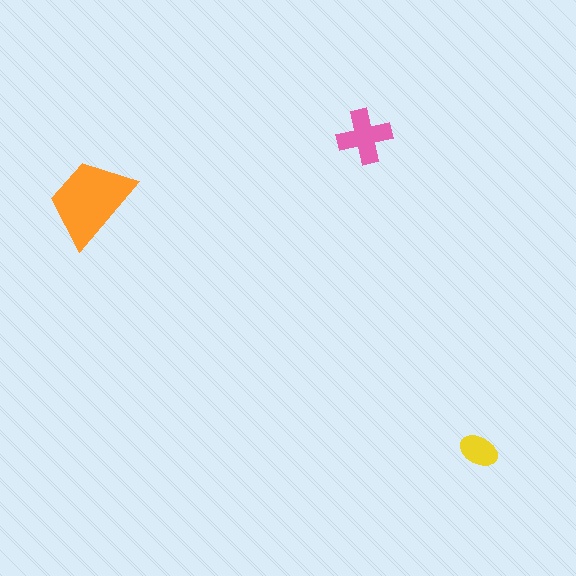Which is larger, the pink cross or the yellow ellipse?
The pink cross.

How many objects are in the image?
There are 3 objects in the image.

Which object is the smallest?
The yellow ellipse.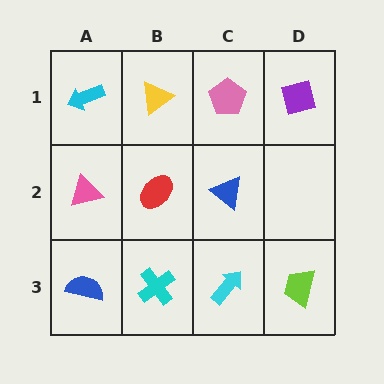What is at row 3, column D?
A lime trapezoid.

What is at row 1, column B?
A yellow triangle.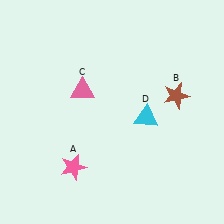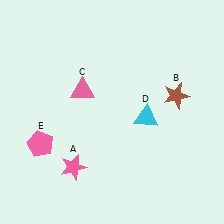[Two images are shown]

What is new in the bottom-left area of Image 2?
A pink pentagon (E) was added in the bottom-left area of Image 2.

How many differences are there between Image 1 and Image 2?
There is 1 difference between the two images.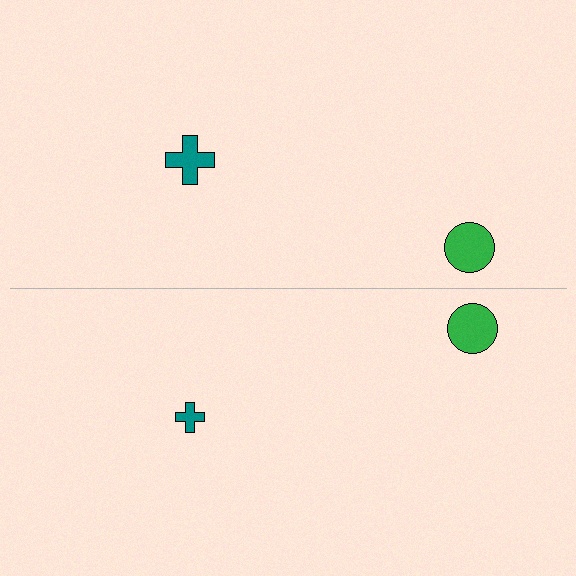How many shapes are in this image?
There are 4 shapes in this image.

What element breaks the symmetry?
The teal cross on the bottom side has a different size than its mirror counterpart.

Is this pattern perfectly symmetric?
No, the pattern is not perfectly symmetric. The teal cross on the bottom side has a different size than its mirror counterpart.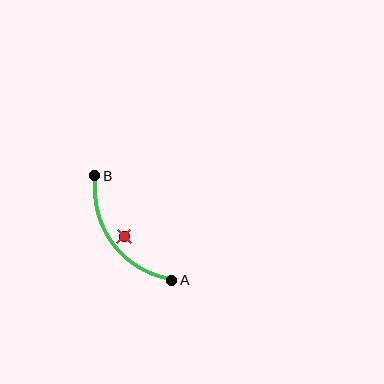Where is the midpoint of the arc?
The arc midpoint is the point on the curve farthest from the straight line joining A and B. It sits below and to the left of that line.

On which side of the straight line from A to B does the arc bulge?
The arc bulges below and to the left of the straight line connecting A and B.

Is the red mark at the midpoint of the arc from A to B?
No — the red mark does not lie on the arc at all. It sits slightly inside the curve.